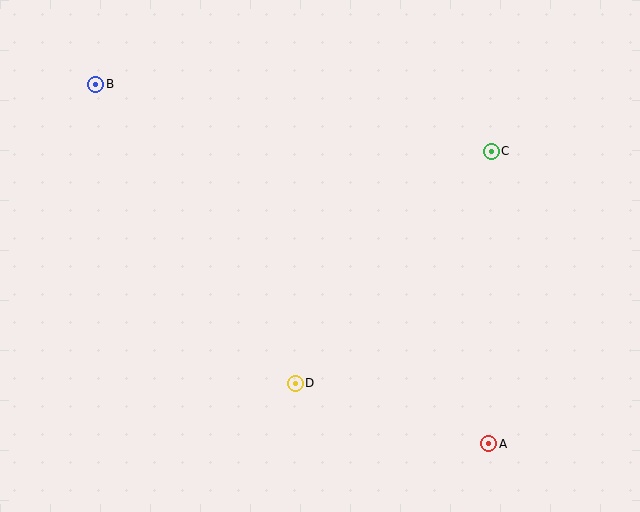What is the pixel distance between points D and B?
The distance between D and B is 360 pixels.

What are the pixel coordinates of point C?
Point C is at (491, 151).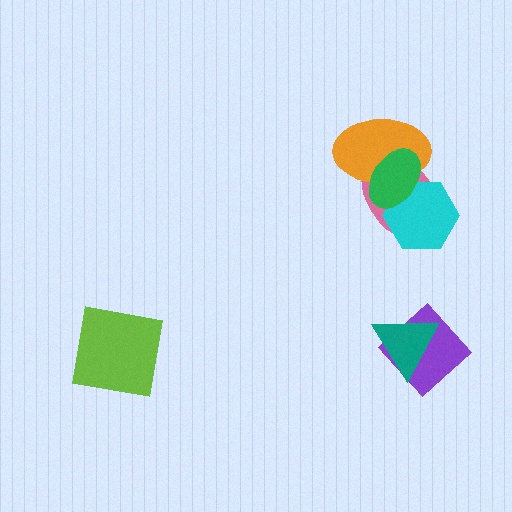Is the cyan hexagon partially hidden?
Yes, it is partially covered by another shape.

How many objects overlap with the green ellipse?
3 objects overlap with the green ellipse.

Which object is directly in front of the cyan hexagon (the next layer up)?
The orange ellipse is directly in front of the cyan hexagon.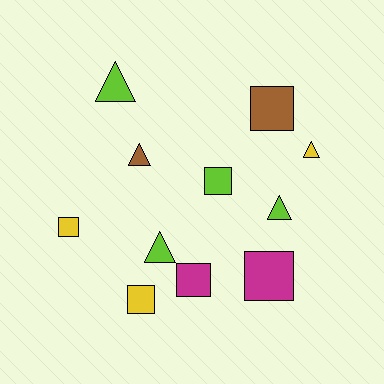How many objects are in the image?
There are 11 objects.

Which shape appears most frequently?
Square, with 6 objects.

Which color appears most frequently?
Lime, with 4 objects.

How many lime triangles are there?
There are 3 lime triangles.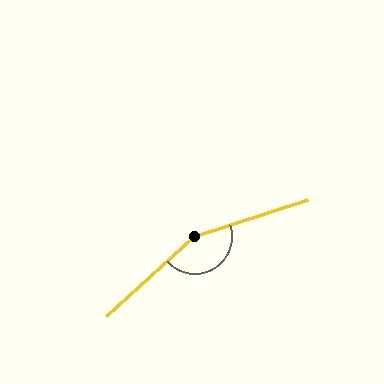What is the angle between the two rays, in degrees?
Approximately 156 degrees.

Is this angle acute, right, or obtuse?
It is obtuse.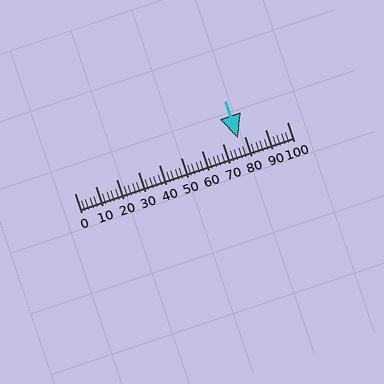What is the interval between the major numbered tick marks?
The major tick marks are spaced 10 units apart.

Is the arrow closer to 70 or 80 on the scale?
The arrow is closer to 80.